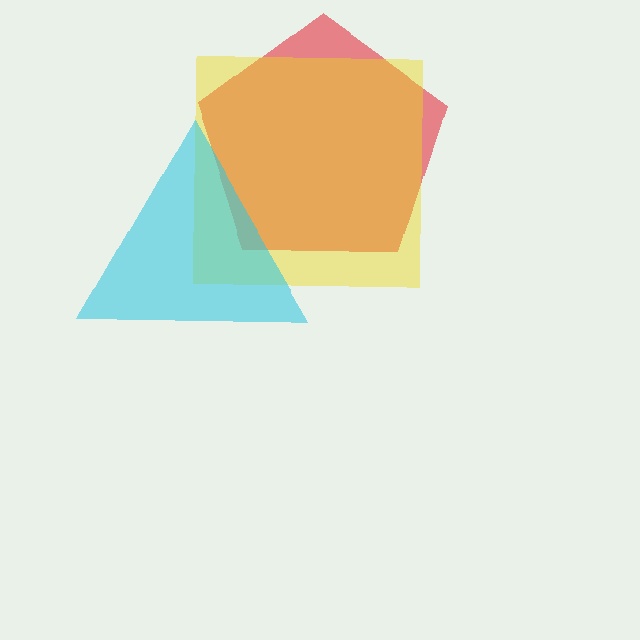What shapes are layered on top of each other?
The layered shapes are: a red pentagon, a yellow square, a cyan triangle.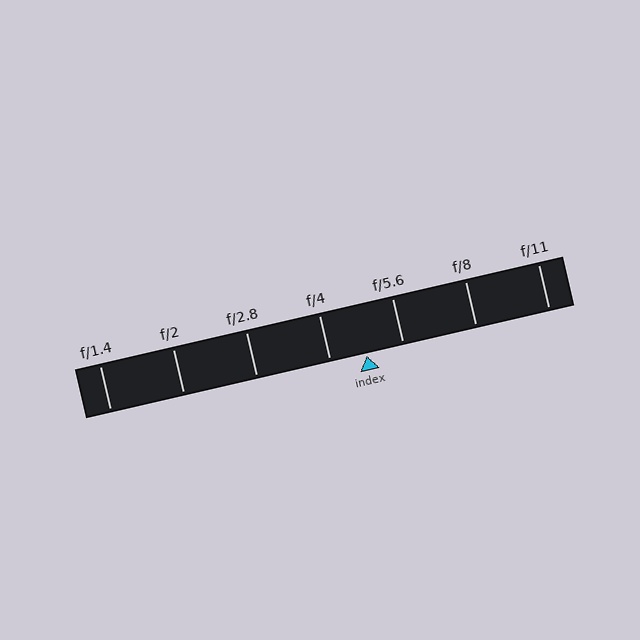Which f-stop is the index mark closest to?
The index mark is closest to f/5.6.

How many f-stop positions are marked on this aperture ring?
There are 7 f-stop positions marked.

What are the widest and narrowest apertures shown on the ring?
The widest aperture shown is f/1.4 and the narrowest is f/11.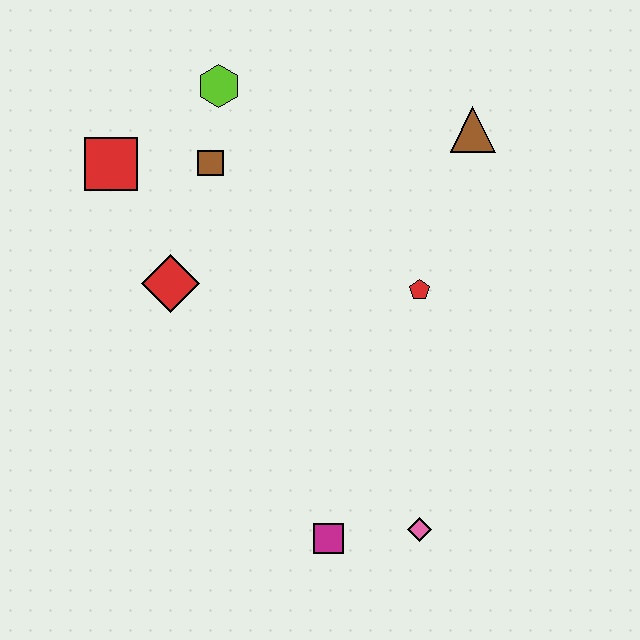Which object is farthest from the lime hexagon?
The pink diamond is farthest from the lime hexagon.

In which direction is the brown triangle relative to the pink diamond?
The brown triangle is above the pink diamond.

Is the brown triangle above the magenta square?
Yes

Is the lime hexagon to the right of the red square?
Yes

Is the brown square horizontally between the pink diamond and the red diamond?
Yes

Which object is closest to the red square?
The brown square is closest to the red square.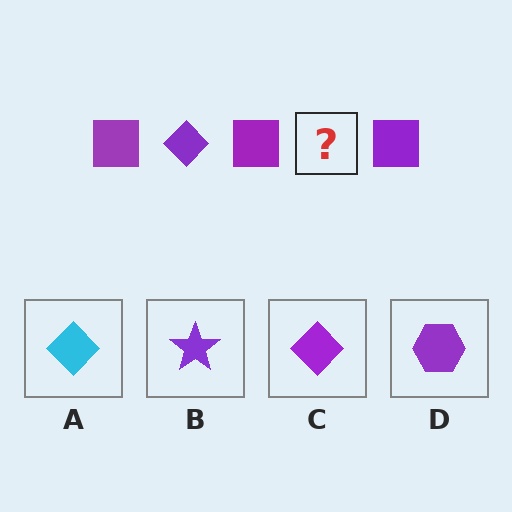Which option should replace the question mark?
Option C.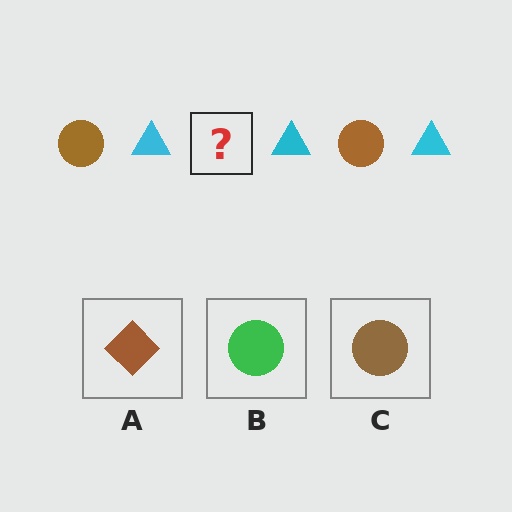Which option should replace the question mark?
Option C.